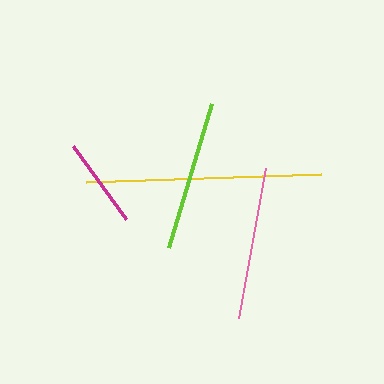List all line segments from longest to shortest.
From longest to shortest: yellow, pink, lime, magenta.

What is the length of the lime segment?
The lime segment is approximately 151 pixels long.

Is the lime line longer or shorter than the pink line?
The pink line is longer than the lime line.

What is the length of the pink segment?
The pink segment is approximately 152 pixels long.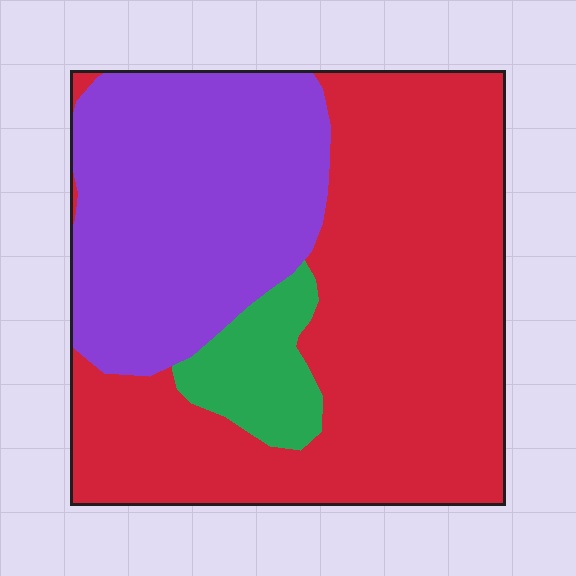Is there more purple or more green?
Purple.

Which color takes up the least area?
Green, at roughly 10%.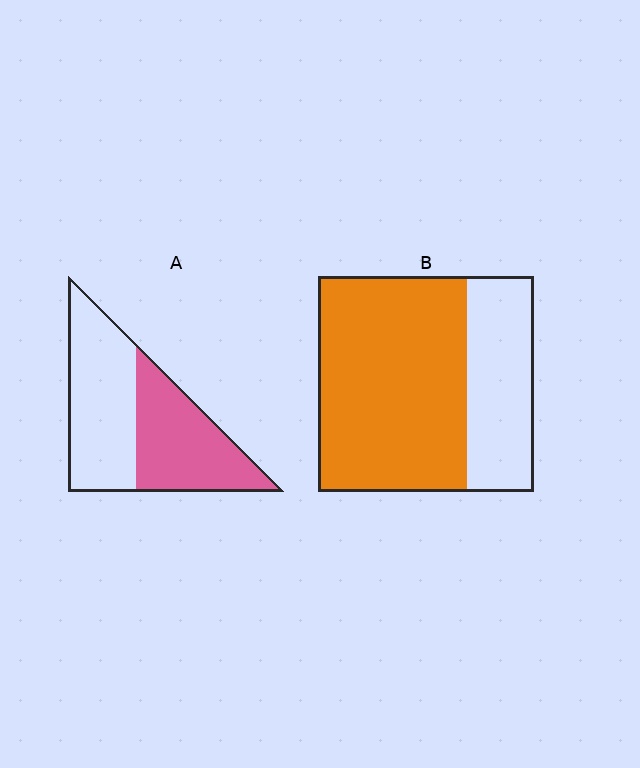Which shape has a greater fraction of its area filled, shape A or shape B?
Shape B.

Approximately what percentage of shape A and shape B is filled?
A is approximately 45% and B is approximately 70%.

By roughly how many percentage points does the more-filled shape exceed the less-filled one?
By roughly 20 percentage points (B over A).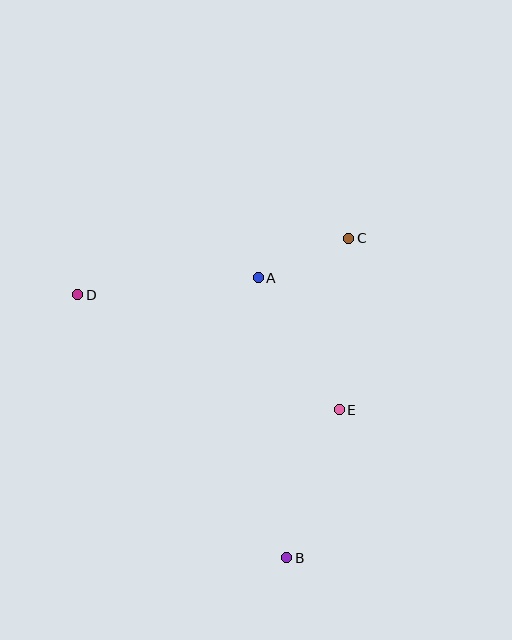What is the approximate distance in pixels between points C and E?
The distance between C and E is approximately 172 pixels.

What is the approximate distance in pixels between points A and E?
The distance between A and E is approximately 155 pixels.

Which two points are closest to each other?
Points A and C are closest to each other.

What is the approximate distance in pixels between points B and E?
The distance between B and E is approximately 157 pixels.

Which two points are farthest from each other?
Points B and D are farthest from each other.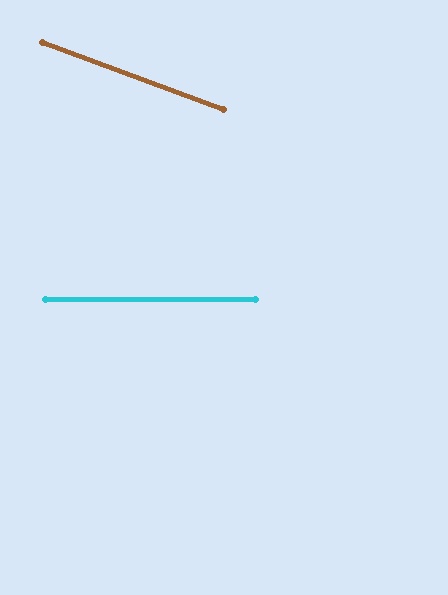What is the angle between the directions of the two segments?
Approximately 20 degrees.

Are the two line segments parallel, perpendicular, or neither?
Neither parallel nor perpendicular — they differ by about 20°.